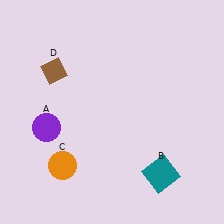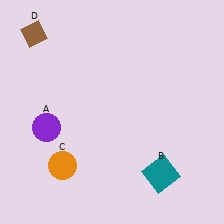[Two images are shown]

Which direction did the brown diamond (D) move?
The brown diamond (D) moved up.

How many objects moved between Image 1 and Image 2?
1 object moved between the two images.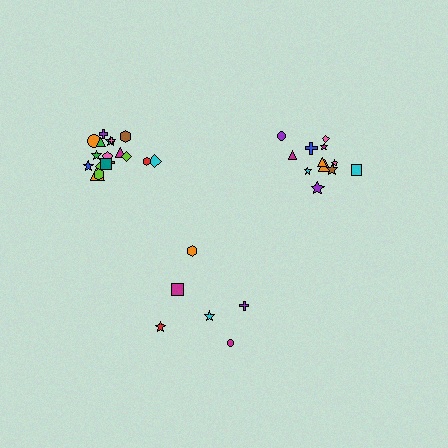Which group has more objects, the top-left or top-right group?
The top-left group.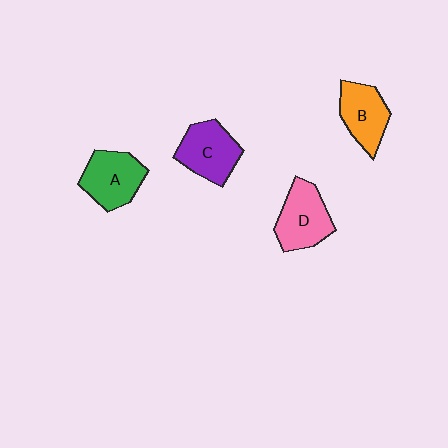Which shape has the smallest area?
Shape B (orange).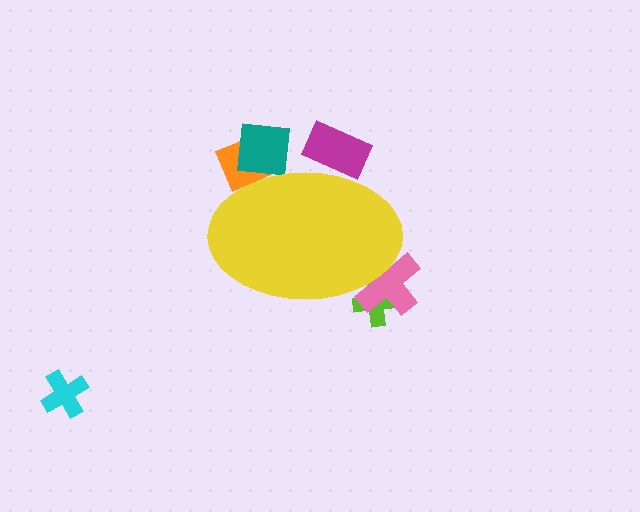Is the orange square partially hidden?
Yes, the orange square is partially hidden behind the yellow ellipse.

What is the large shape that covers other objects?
A yellow ellipse.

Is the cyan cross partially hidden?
No, the cyan cross is fully visible.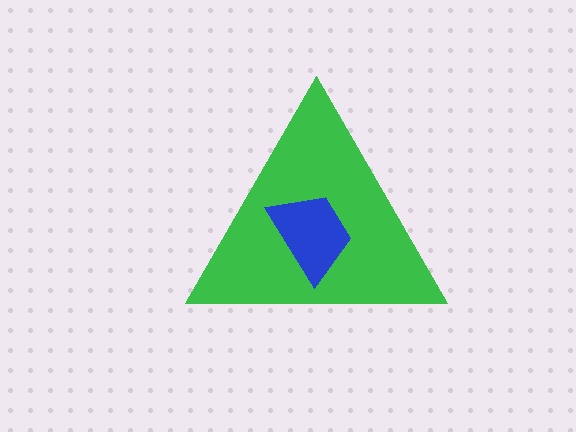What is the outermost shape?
The green triangle.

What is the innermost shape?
The blue trapezoid.